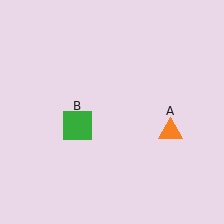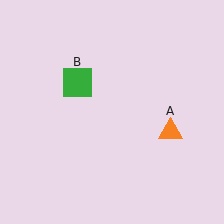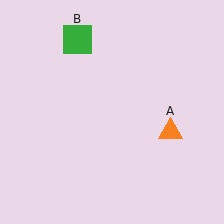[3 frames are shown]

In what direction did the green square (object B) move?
The green square (object B) moved up.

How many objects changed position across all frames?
1 object changed position: green square (object B).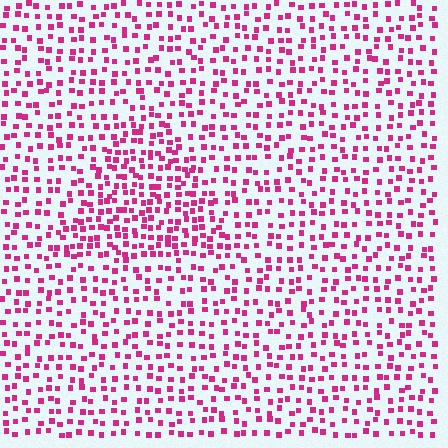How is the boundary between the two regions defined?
The boundary is defined by a change in element density (approximately 1.6x ratio). All elements are the same color, size, and shape.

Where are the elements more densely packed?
The elements are more densely packed inside the triangle boundary.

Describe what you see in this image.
The image contains small magenta elements arranged at two different densities. A triangle-shaped region is visible where the elements are more densely packed than the surrounding area.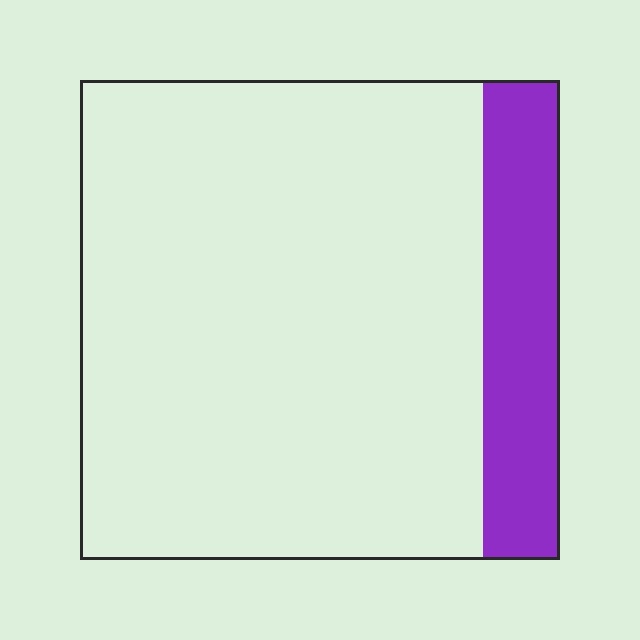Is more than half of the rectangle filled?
No.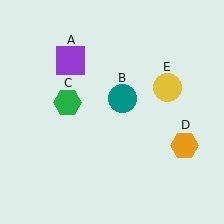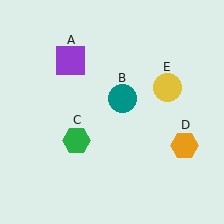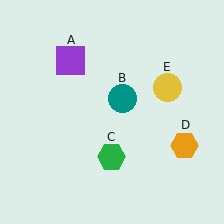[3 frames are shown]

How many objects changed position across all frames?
1 object changed position: green hexagon (object C).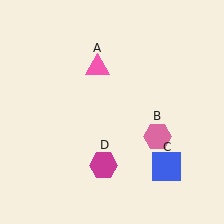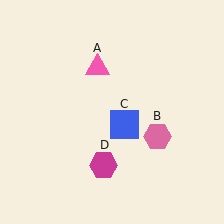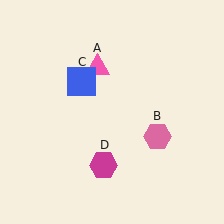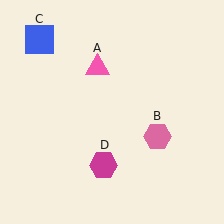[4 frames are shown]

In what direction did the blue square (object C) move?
The blue square (object C) moved up and to the left.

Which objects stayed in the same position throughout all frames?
Pink triangle (object A) and pink hexagon (object B) and magenta hexagon (object D) remained stationary.